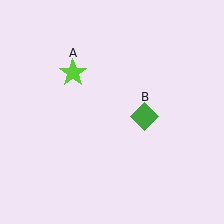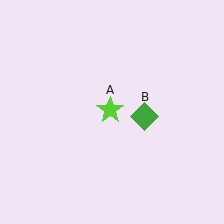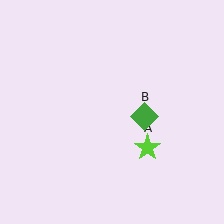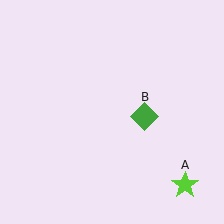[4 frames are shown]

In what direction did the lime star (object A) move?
The lime star (object A) moved down and to the right.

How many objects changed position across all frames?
1 object changed position: lime star (object A).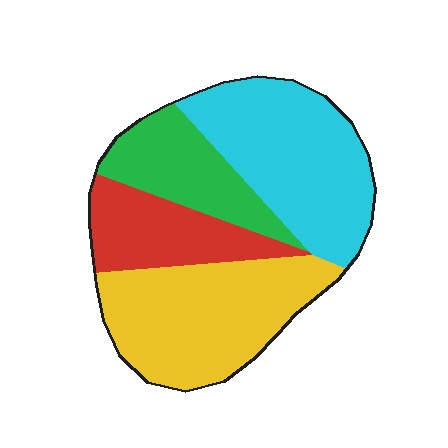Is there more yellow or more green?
Yellow.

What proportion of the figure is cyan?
Cyan covers around 35% of the figure.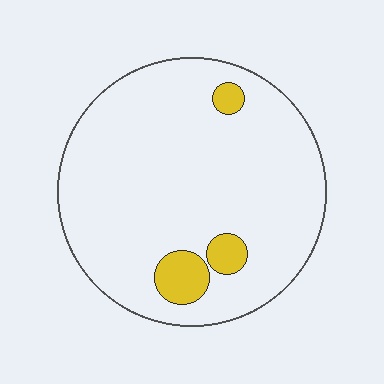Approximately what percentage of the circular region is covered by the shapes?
Approximately 10%.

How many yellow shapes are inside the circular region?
3.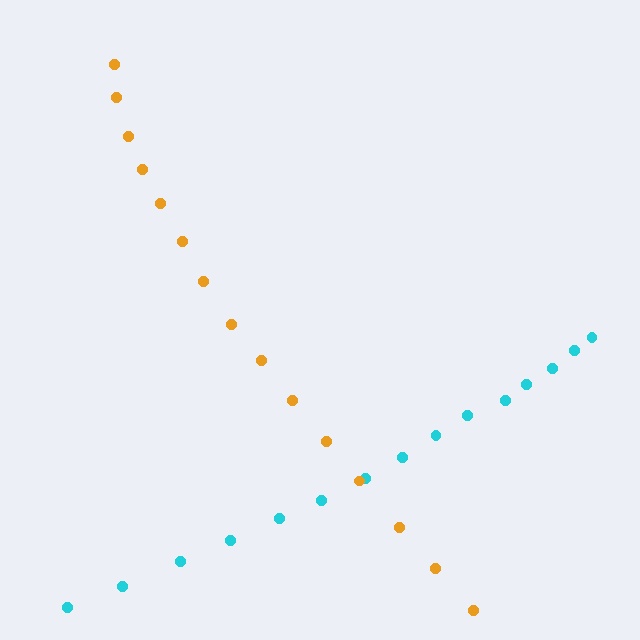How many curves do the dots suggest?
There are 2 distinct paths.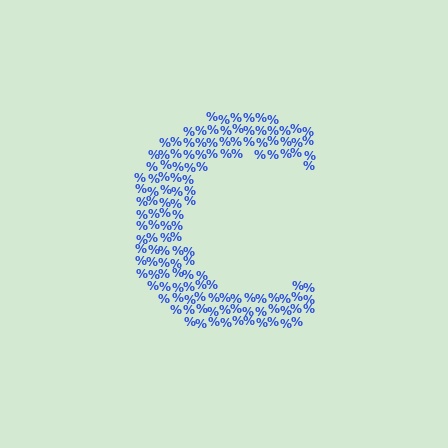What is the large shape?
The large shape is the letter C.